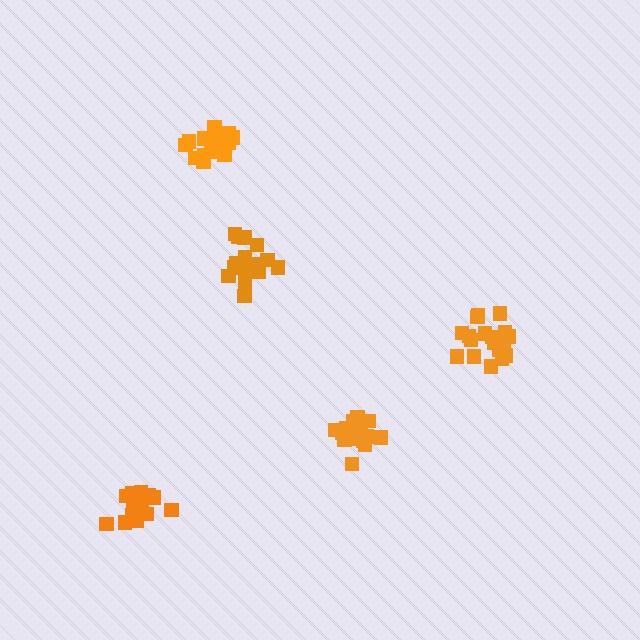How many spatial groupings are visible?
There are 5 spatial groupings.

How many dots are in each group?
Group 1: 20 dots, Group 2: 16 dots, Group 3: 20 dots, Group 4: 18 dots, Group 5: 15 dots (89 total).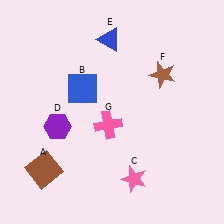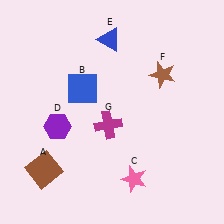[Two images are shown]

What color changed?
The cross (G) changed from pink in Image 1 to magenta in Image 2.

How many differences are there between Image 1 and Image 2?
There is 1 difference between the two images.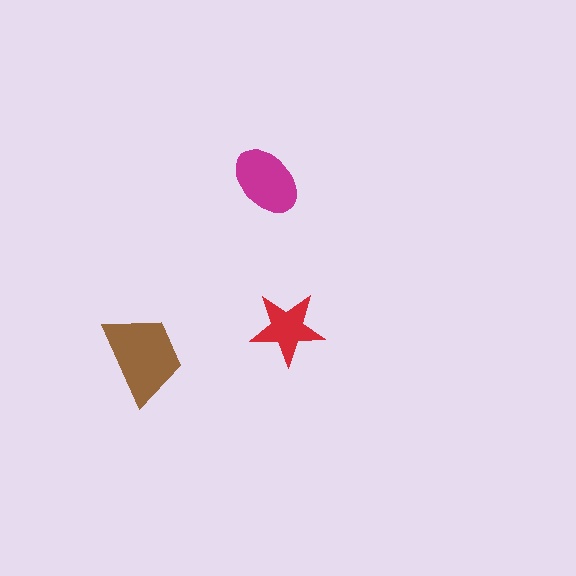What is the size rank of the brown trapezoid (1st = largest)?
1st.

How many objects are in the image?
There are 3 objects in the image.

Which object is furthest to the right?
The red star is rightmost.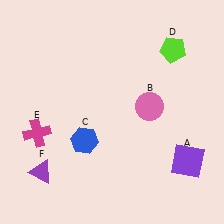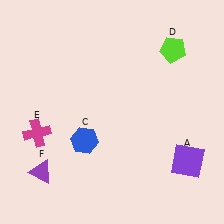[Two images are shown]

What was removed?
The pink circle (B) was removed in Image 2.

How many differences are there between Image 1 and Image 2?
There is 1 difference between the two images.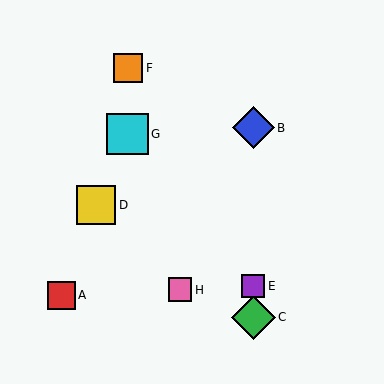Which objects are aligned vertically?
Objects B, C, E are aligned vertically.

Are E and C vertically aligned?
Yes, both are at x≈253.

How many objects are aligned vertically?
3 objects (B, C, E) are aligned vertically.